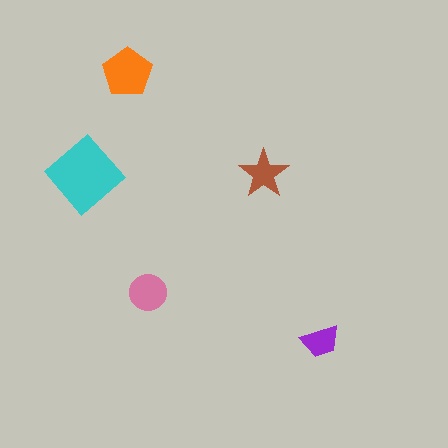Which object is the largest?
The cyan diamond.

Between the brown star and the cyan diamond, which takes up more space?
The cyan diamond.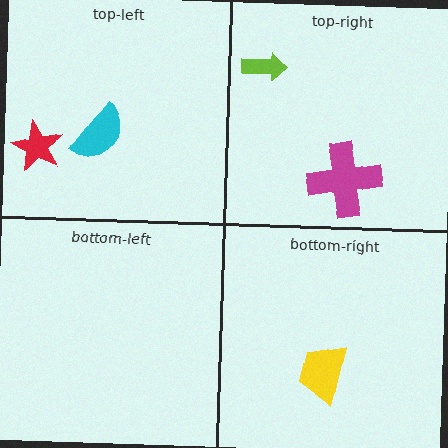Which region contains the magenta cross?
The top-right region.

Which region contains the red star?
The top-left region.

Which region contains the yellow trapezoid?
The bottom-right region.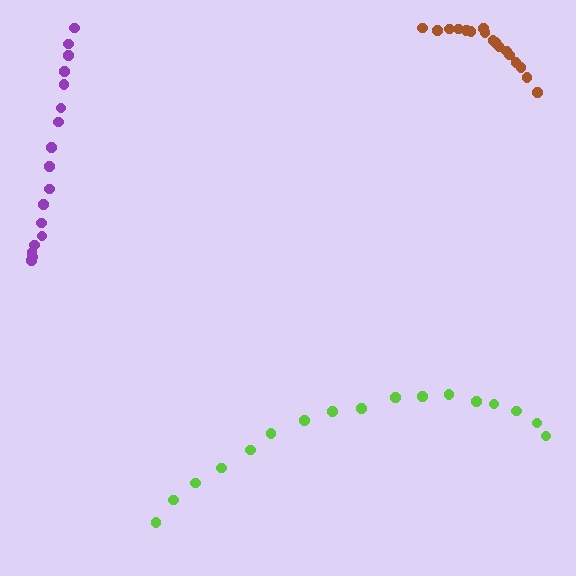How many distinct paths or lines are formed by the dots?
There are 3 distinct paths.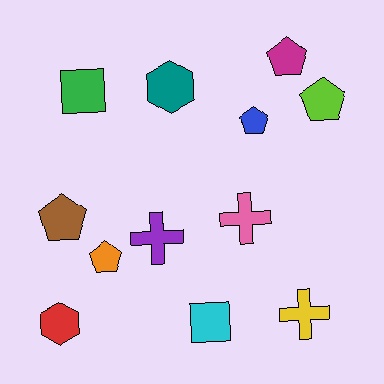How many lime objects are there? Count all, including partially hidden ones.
There is 1 lime object.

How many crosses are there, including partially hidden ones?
There are 3 crosses.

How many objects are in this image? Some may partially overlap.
There are 12 objects.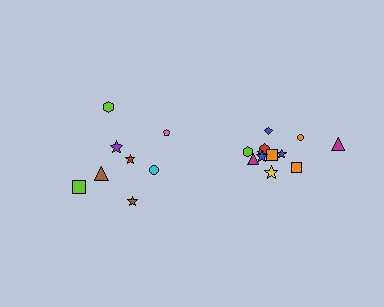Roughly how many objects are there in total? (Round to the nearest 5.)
Roughly 20 objects in total.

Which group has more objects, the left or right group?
The right group.